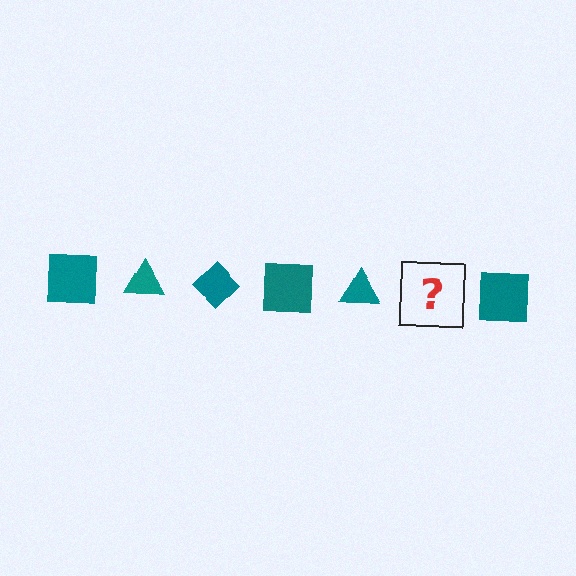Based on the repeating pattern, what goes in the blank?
The blank should be a teal diamond.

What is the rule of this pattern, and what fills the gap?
The rule is that the pattern cycles through square, triangle, diamond shapes in teal. The gap should be filled with a teal diamond.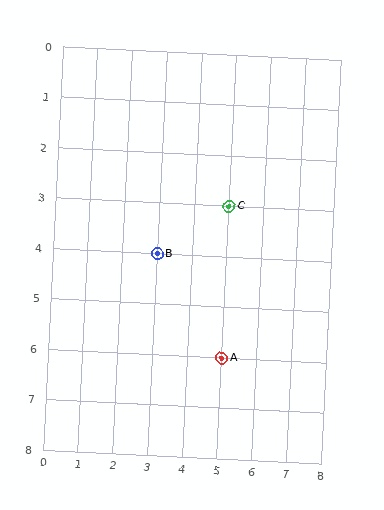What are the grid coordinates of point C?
Point C is at grid coordinates (5, 3).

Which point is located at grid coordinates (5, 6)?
Point A is at (5, 6).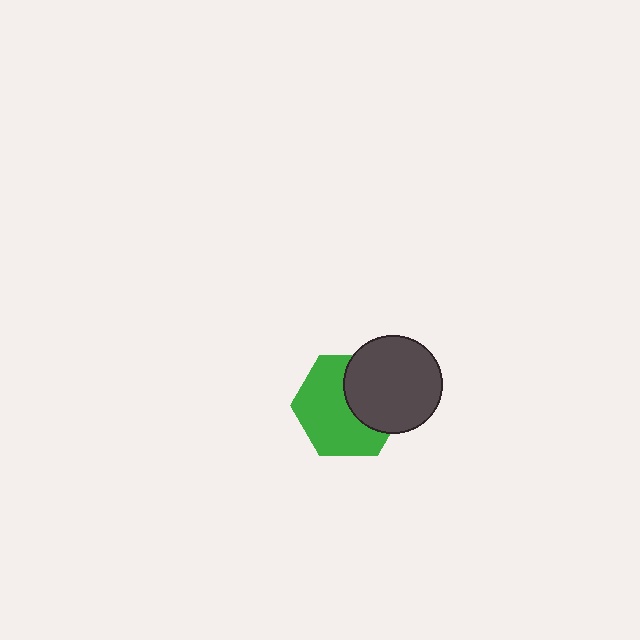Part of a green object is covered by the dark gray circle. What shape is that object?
It is a hexagon.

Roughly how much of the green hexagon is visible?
About half of it is visible (roughly 61%).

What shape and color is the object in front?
The object in front is a dark gray circle.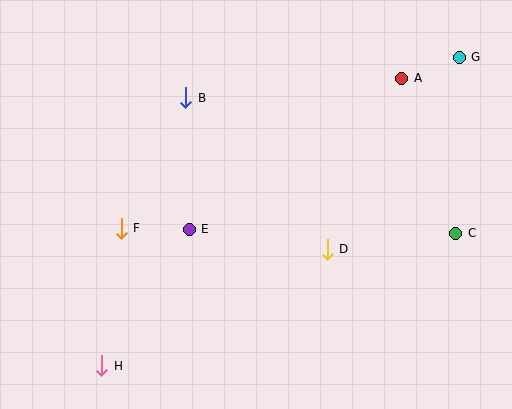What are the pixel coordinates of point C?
Point C is at (456, 233).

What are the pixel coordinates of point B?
Point B is at (186, 98).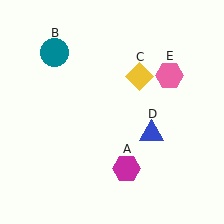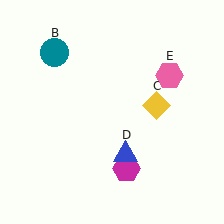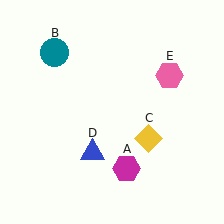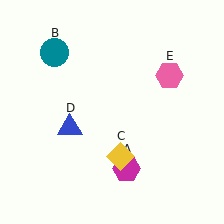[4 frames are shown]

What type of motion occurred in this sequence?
The yellow diamond (object C), blue triangle (object D) rotated clockwise around the center of the scene.